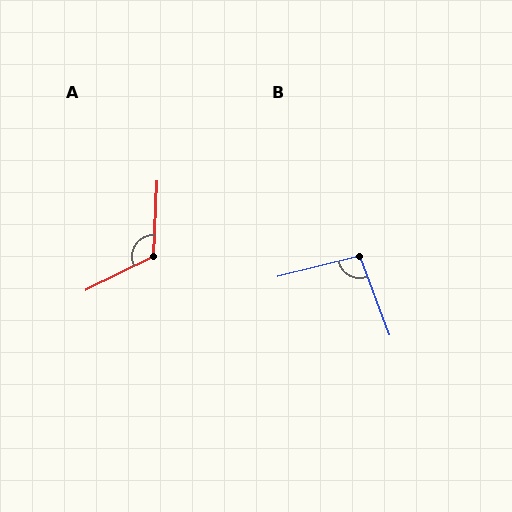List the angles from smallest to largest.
B (97°), A (119°).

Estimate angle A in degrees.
Approximately 119 degrees.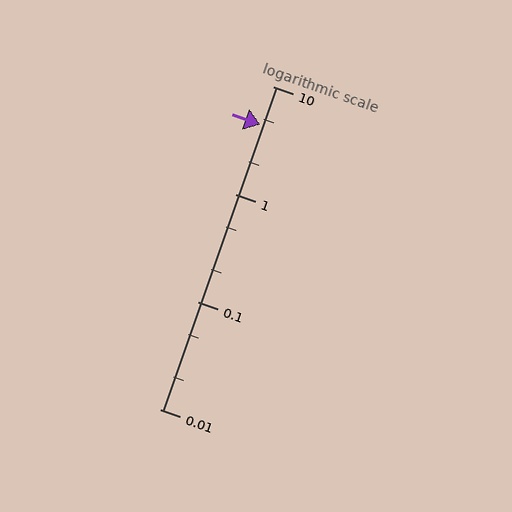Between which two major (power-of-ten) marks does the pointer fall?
The pointer is between 1 and 10.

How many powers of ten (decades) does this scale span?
The scale spans 3 decades, from 0.01 to 10.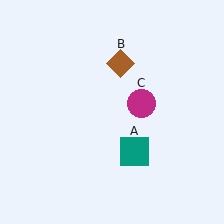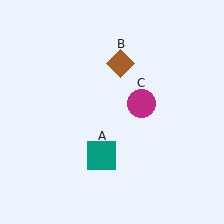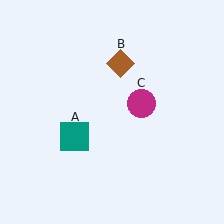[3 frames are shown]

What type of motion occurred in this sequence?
The teal square (object A) rotated clockwise around the center of the scene.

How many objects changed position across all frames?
1 object changed position: teal square (object A).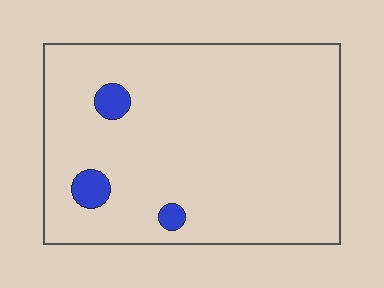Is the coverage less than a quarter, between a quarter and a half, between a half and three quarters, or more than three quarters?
Less than a quarter.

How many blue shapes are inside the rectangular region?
3.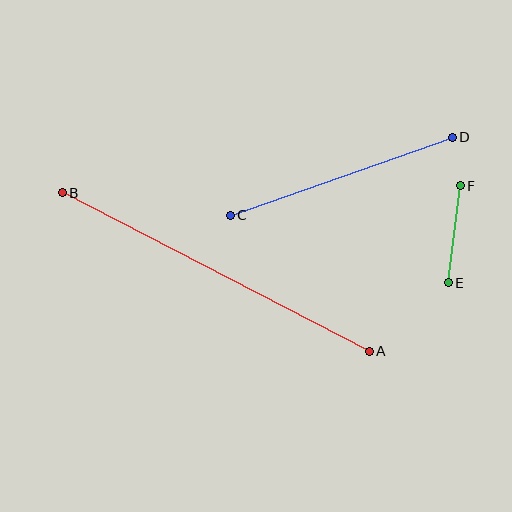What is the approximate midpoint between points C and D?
The midpoint is at approximately (341, 176) pixels.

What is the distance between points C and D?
The distance is approximately 235 pixels.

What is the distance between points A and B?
The distance is approximately 345 pixels.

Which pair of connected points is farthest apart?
Points A and B are farthest apart.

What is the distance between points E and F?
The distance is approximately 98 pixels.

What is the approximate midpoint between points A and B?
The midpoint is at approximately (216, 272) pixels.